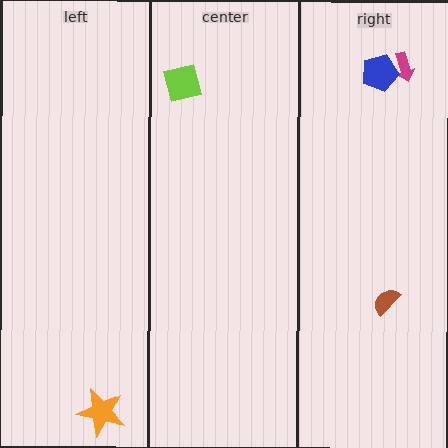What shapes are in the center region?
The lime square.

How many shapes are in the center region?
1.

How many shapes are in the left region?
1.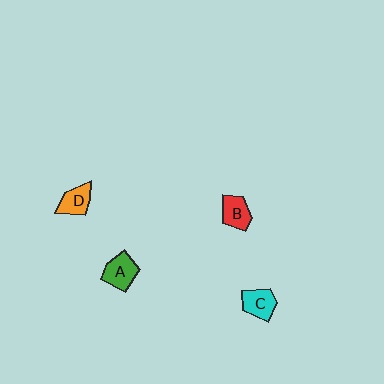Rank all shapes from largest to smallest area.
From largest to smallest: A (green), C (cyan), B (red), D (orange).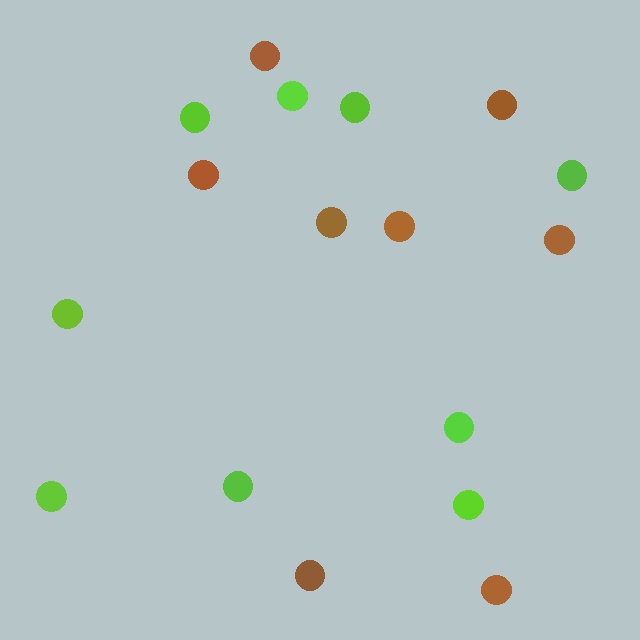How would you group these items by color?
There are 2 groups: one group of lime circles (9) and one group of brown circles (8).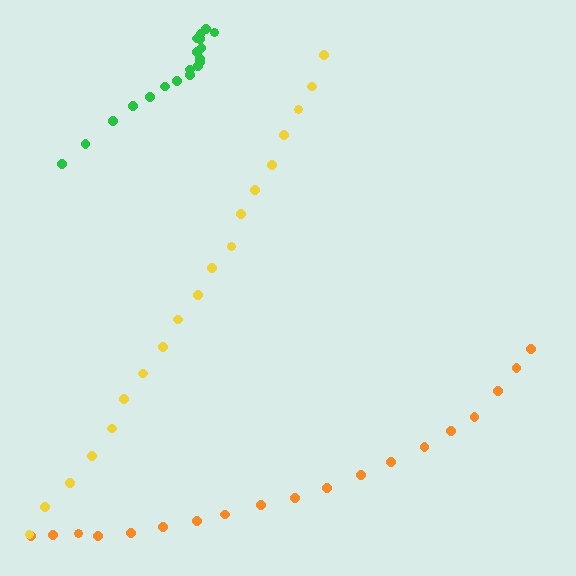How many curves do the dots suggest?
There are 3 distinct paths.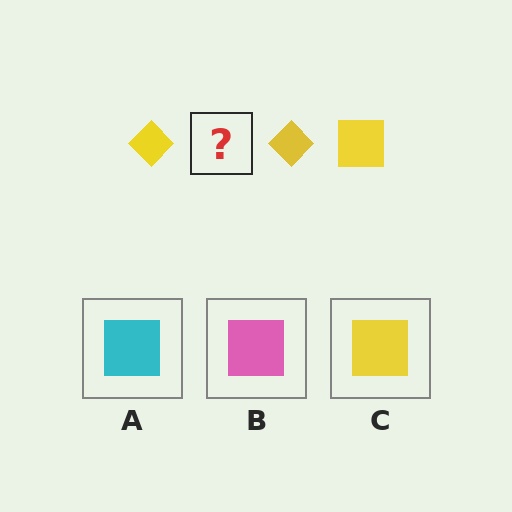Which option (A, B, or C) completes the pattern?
C.